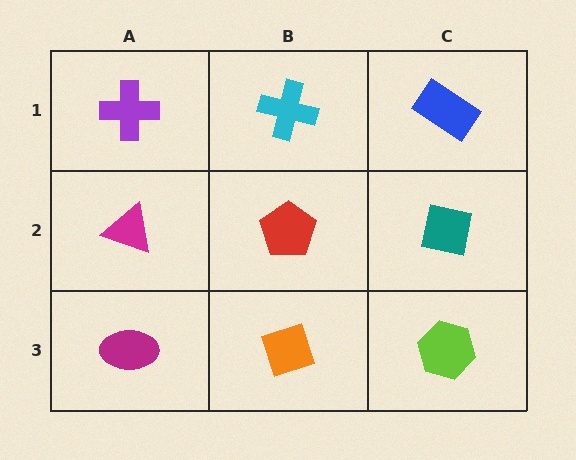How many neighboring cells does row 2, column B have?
4.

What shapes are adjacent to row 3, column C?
A teal square (row 2, column C), an orange diamond (row 3, column B).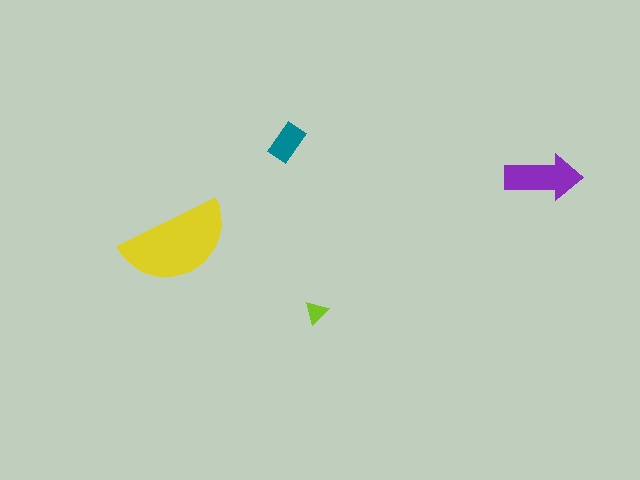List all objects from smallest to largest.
The lime triangle, the teal rectangle, the purple arrow, the yellow semicircle.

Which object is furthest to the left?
The yellow semicircle is leftmost.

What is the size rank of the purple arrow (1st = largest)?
2nd.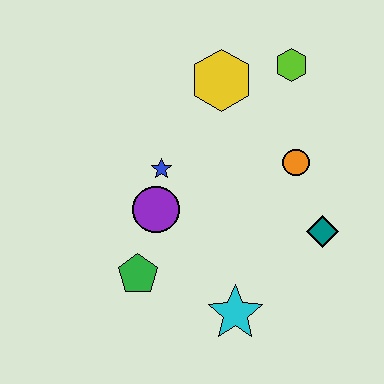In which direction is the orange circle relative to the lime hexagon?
The orange circle is below the lime hexagon.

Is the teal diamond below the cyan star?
No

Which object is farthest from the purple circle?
The lime hexagon is farthest from the purple circle.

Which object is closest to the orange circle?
The teal diamond is closest to the orange circle.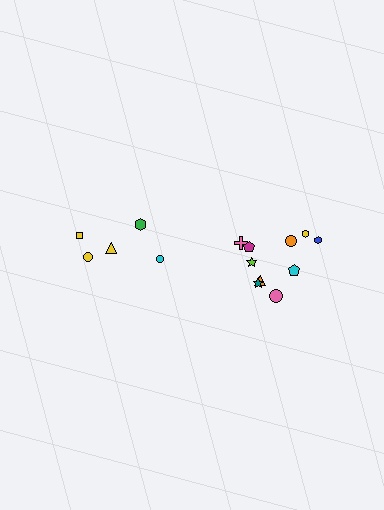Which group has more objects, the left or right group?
The right group.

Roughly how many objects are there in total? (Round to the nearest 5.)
Roughly 15 objects in total.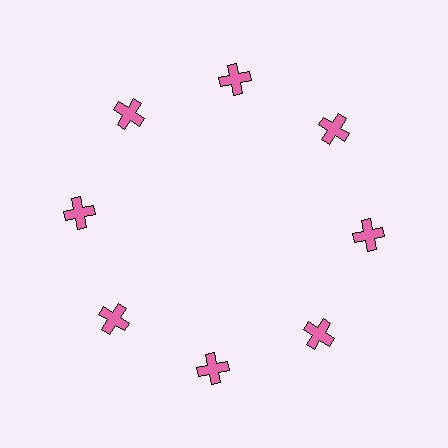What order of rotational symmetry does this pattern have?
This pattern has 8-fold rotational symmetry.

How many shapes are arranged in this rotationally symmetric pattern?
There are 8 shapes, arranged in 8 groups of 1.